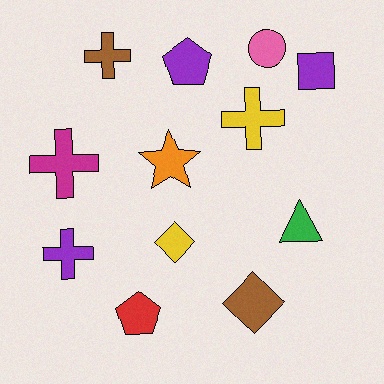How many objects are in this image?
There are 12 objects.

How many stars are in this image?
There is 1 star.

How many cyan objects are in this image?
There are no cyan objects.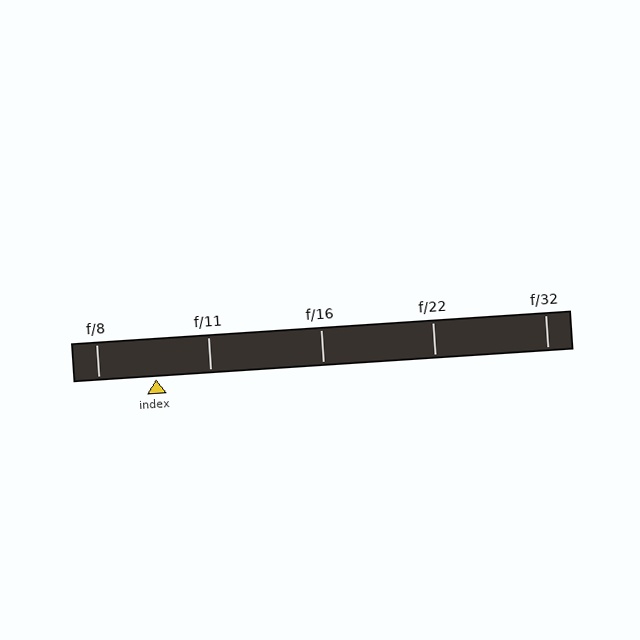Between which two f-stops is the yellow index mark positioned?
The index mark is between f/8 and f/11.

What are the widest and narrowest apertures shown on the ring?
The widest aperture shown is f/8 and the narrowest is f/32.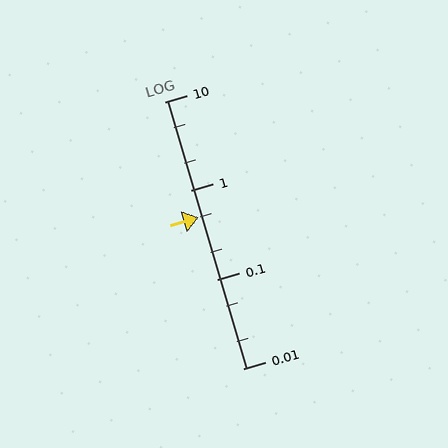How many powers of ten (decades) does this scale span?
The scale spans 3 decades, from 0.01 to 10.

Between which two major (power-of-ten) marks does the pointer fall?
The pointer is between 0.1 and 1.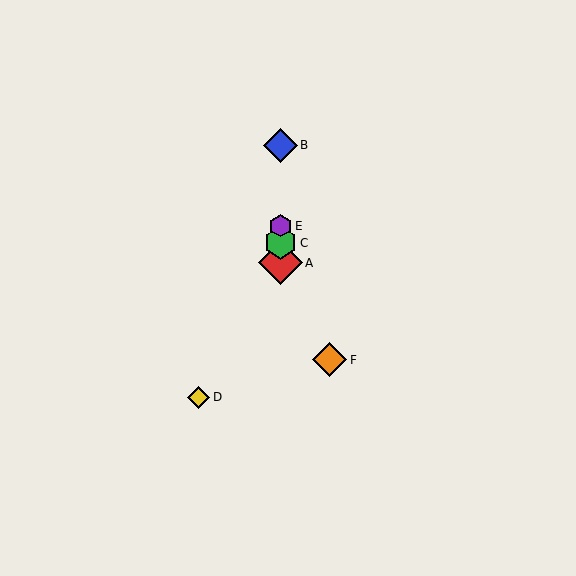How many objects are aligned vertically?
4 objects (A, B, C, E) are aligned vertically.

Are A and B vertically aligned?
Yes, both are at x≈280.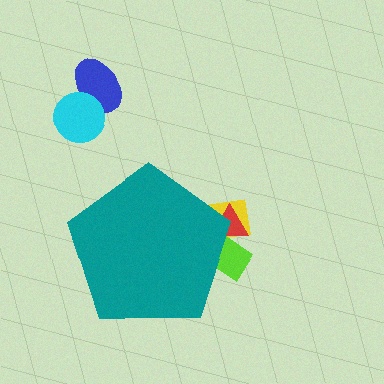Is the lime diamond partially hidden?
Yes, the lime diamond is partially hidden behind the teal pentagon.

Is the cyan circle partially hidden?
No, the cyan circle is fully visible.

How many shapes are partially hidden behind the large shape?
3 shapes are partially hidden.